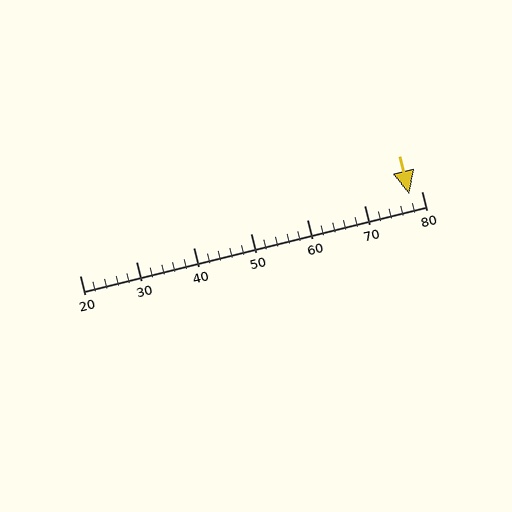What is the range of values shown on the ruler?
The ruler shows values from 20 to 80.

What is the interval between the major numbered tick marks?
The major tick marks are spaced 10 units apart.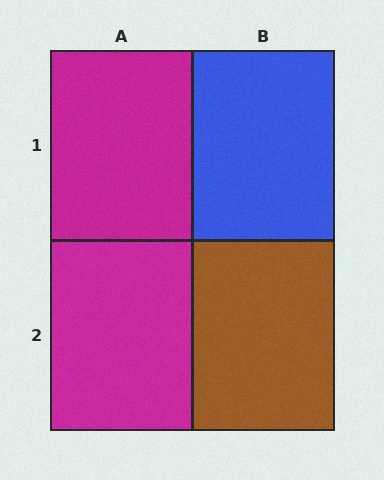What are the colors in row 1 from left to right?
Magenta, blue.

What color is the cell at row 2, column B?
Brown.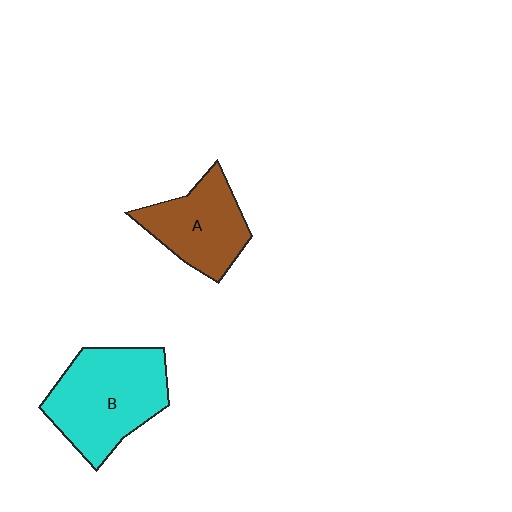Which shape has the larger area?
Shape B (cyan).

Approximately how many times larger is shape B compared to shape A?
Approximately 1.4 times.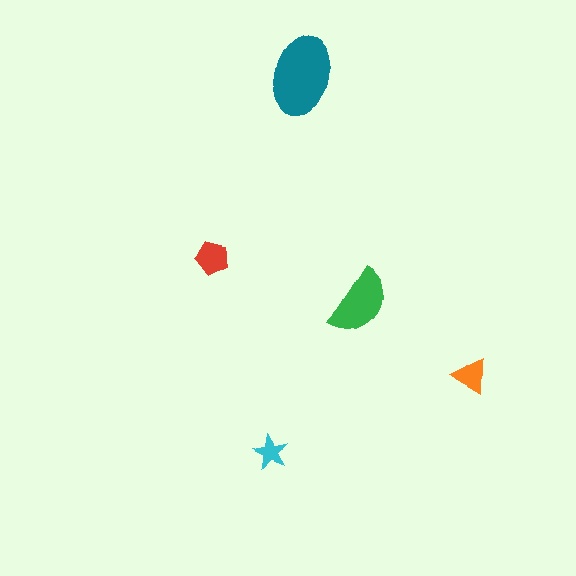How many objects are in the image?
There are 5 objects in the image.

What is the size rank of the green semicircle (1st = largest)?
2nd.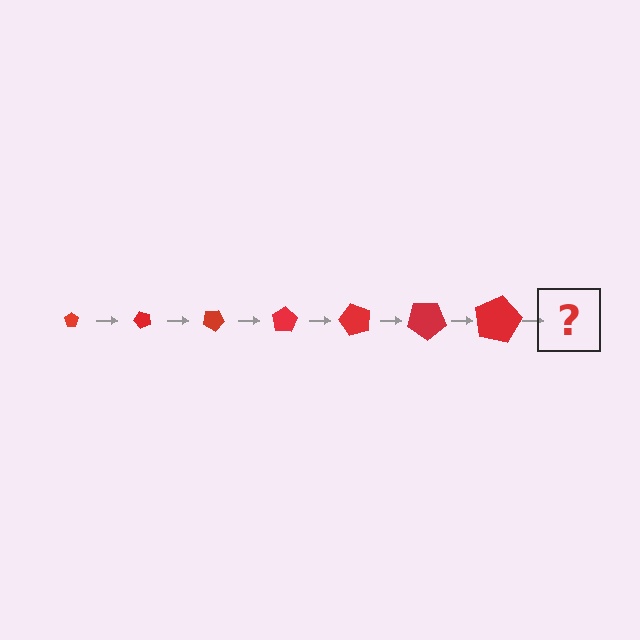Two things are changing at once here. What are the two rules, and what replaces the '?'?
The two rules are that the pentagon grows larger each step and it rotates 50 degrees each step. The '?' should be a pentagon, larger than the previous one and rotated 350 degrees from the start.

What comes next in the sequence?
The next element should be a pentagon, larger than the previous one and rotated 350 degrees from the start.